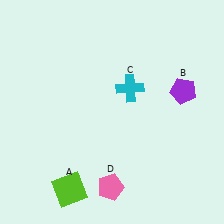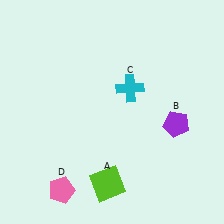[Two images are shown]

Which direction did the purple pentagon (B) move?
The purple pentagon (B) moved down.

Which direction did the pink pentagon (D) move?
The pink pentagon (D) moved left.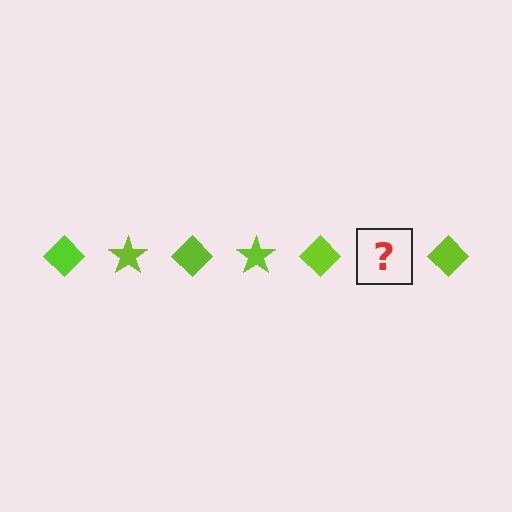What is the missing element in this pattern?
The missing element is a lime star.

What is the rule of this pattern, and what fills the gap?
The rule is that the pattern cycles through diamond, star shapes in lime. The gap should be filled with a lime star.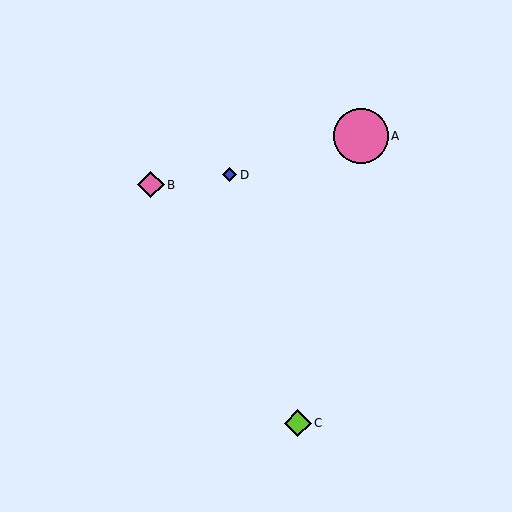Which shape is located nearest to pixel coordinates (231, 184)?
The blue diamond (labeled D) at (229, 175) is nearest to that location.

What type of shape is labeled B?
Shape B is a pink diamond.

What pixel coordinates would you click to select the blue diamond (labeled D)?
Click at (229, 175) to select the blue diamond D.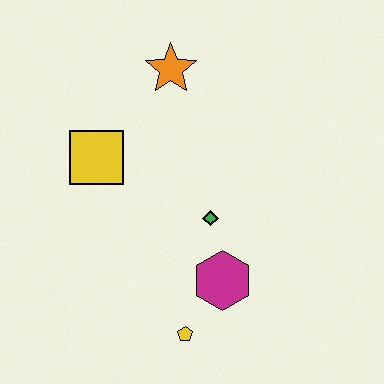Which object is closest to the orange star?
The yellow square is closest to the orange star.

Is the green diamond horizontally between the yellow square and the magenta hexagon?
Yes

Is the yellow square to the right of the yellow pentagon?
No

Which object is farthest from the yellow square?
The yellow pentagon is farthest from the yellow square.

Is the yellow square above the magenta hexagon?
Yes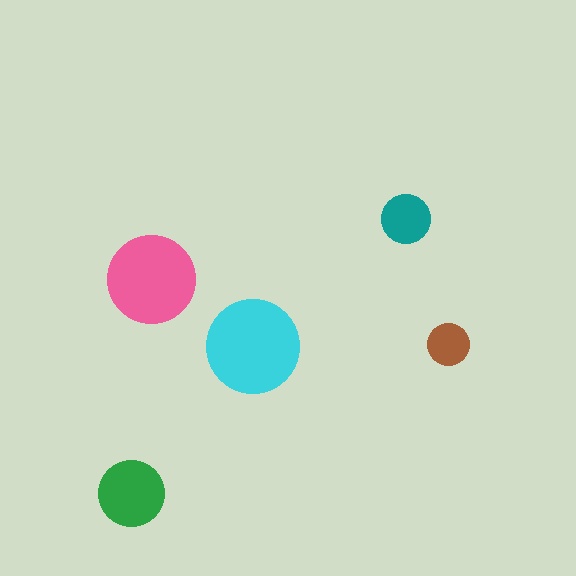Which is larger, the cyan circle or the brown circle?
The cyan one.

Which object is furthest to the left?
The green circle is leftmost.